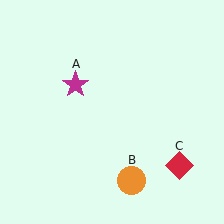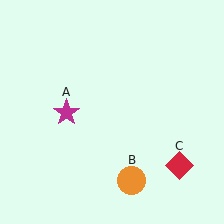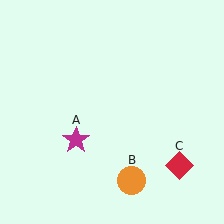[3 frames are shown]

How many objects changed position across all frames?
1 object changed position: magenta star (object A).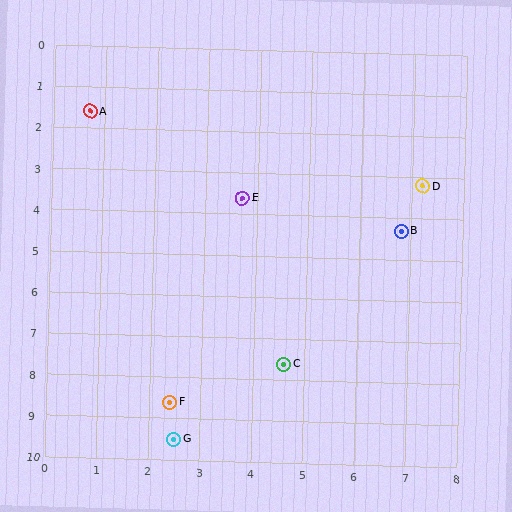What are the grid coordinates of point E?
Point E is at approximately (3.7, 3.6).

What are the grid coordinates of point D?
Point D is at approximately (7.2, 3.2).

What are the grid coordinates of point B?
Point B is at approximately (6.8, 4.3).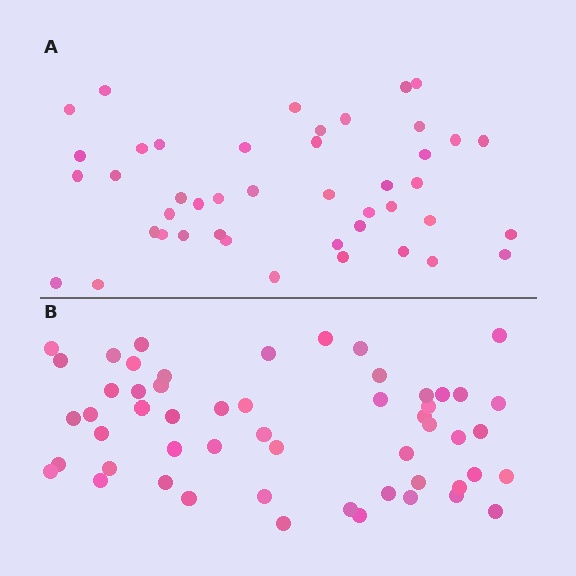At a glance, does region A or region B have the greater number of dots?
Region B (the bottom region) has more dots.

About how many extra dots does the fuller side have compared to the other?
Region B has roughly 10 or so more dots than region A.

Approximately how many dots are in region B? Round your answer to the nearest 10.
About 50 dots. (The exact count is 54, which rounds to 50.)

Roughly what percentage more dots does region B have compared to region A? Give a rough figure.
About 25% more.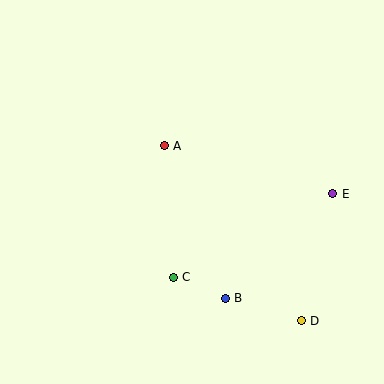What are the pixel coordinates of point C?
Point C is at (173, 277).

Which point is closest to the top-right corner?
Point E is closest to the top-right corner.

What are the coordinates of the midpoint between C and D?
The midpoint between C and D is at (237, 299).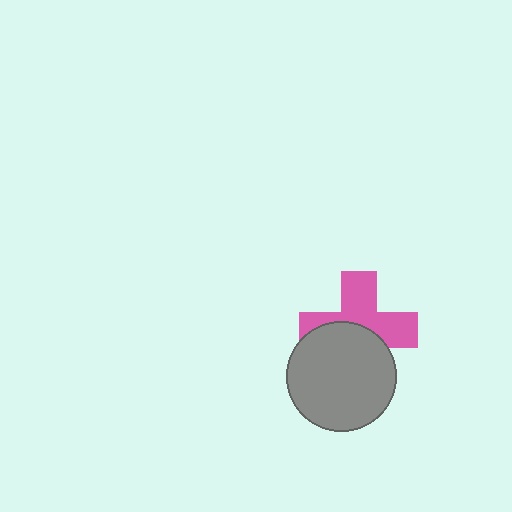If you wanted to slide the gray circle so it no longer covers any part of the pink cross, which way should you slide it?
Slide it down — that is the most direct way to separate the two shapes.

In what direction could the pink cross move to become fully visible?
The pink cross could move up. That would shift it out from behind the gray circle entirely.